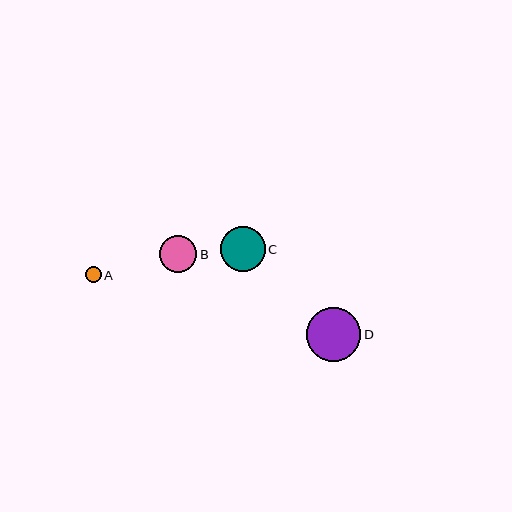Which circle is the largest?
Circle D is the largest with a size of approximately 54 pixels.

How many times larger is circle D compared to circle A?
Circle D is approximately 3.5 times the size of circle A.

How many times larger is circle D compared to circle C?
Circle D is approximately 1.2 times the size of circle C.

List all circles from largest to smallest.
From largest to smallest: D, C, B, A.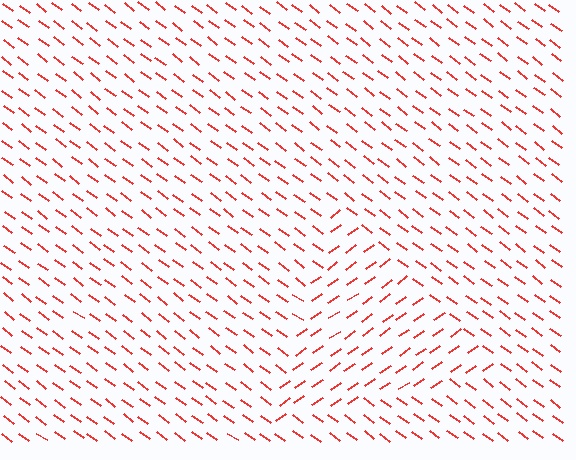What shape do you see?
I see a triangle.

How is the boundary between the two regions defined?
The boundary is defined purely by a change in line orientation (approximately 71 degrees difference). All lines are the same color and thickness.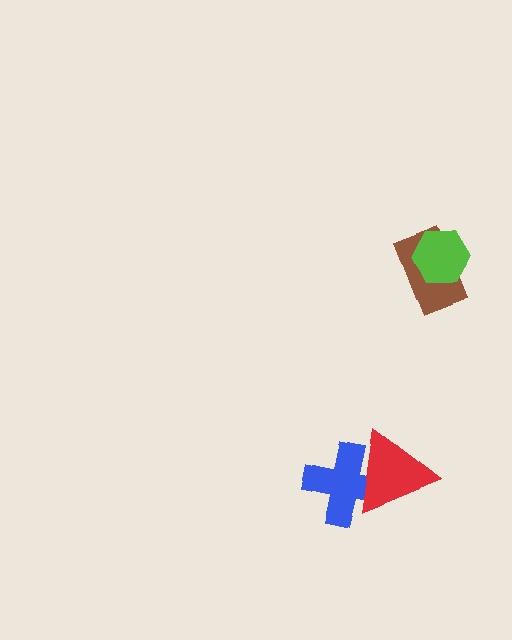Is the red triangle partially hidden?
No, no other shape covers it.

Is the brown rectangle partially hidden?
Yes, it is partially covered by another shape.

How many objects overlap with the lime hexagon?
1 object overlaps with the lime hexagon.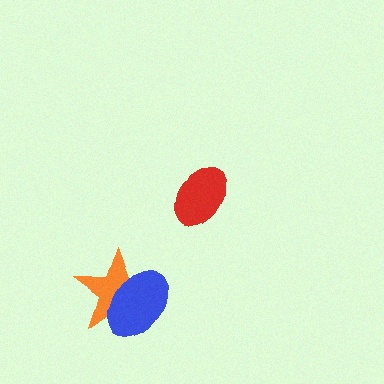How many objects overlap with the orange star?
1 object overlaps with the orange star.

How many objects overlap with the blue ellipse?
1 object overlaps with the blue ellipse.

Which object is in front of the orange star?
The blue ellipse is in front of the orange star.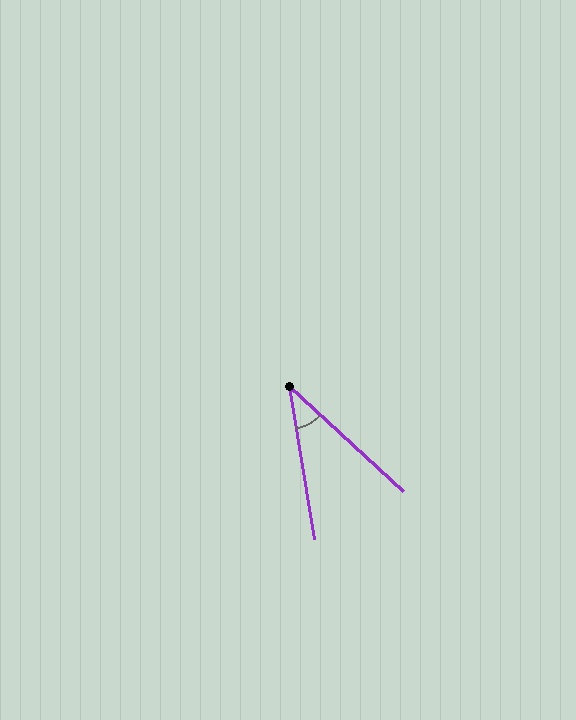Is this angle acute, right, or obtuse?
It is acute.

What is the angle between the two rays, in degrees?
Approximately 38 degrees.